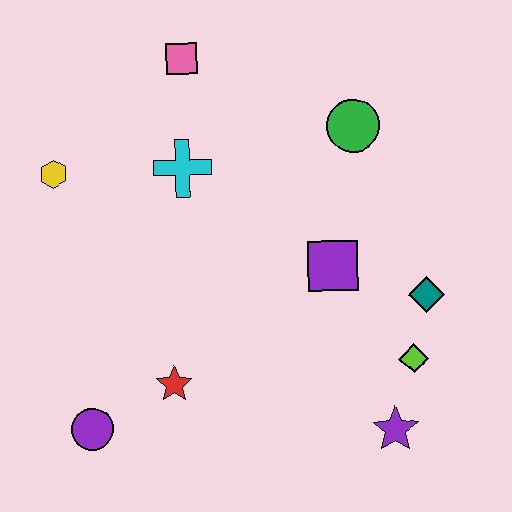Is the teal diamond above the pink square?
No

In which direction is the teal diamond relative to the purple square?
The teal diamond is to the right of the purple square.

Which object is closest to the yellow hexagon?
The cyan cross is closest to the yellow hexagon.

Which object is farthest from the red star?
The pink square is farthest from the red star.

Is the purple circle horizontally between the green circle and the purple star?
No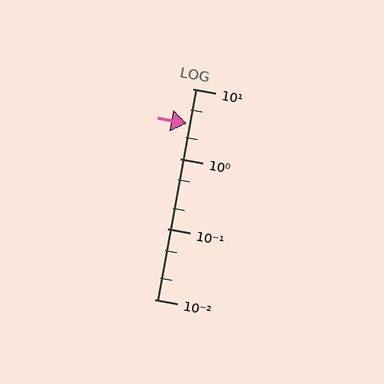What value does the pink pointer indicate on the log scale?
The pointer indicates approximately 3.2.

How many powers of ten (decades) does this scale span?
The scale spans 3 decades, from 0.01 to 10.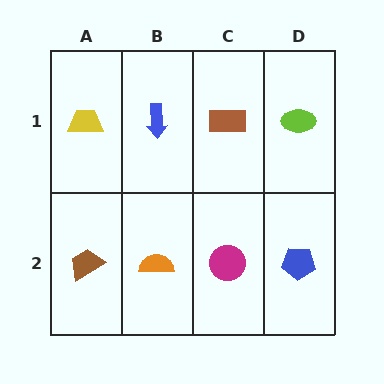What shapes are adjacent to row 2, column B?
A blue arrow (row 1, column B), a brown trapezoid (row 2, column A), a magenta circle (row 2, column C).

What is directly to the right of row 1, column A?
A blue arrow.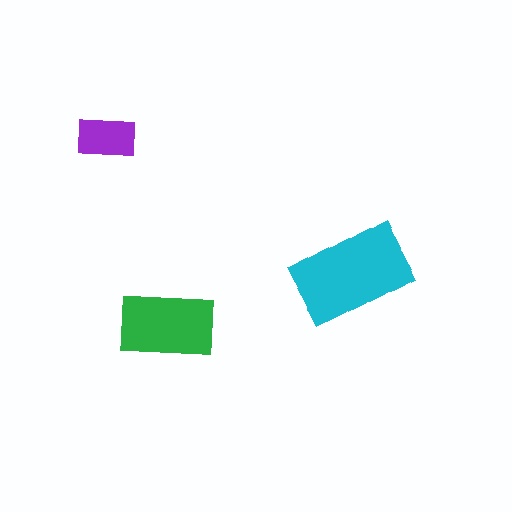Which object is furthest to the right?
The cyan rectangle is rightmost.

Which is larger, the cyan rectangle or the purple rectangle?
The cyan one.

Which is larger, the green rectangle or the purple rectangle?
The green one.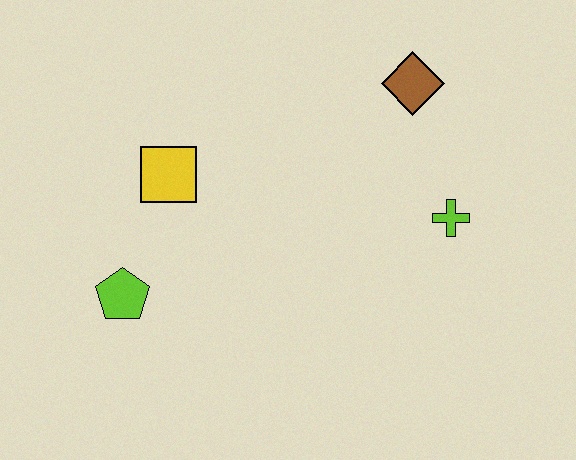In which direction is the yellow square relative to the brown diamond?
The yellow square is to the left of the brown diamond.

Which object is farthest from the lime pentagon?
The brown diamond is farthest from the lime pentagon.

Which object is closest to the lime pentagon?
The yellow square is closest to the lime pentagon.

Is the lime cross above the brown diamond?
No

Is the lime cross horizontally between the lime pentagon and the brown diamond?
No